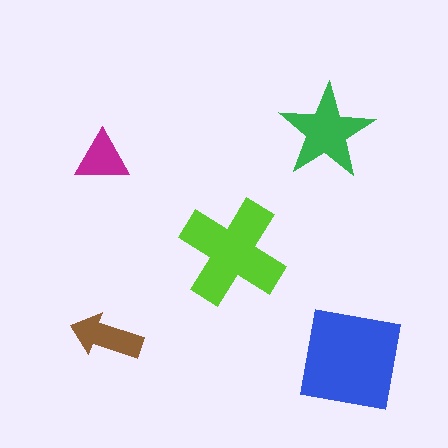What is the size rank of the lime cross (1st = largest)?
2nd.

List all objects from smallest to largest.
The magenta triangle, the brown arrow, the green star, the lime cross, the blue square.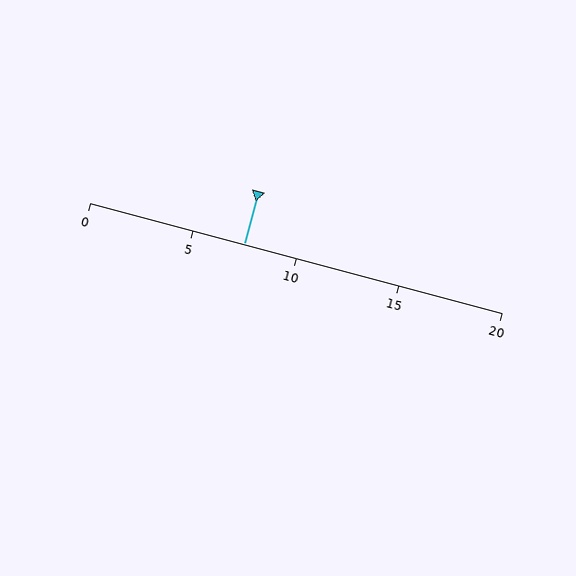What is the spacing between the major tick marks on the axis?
The major ticks are spaced 5 apart.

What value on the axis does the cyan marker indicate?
The marker indicates approximately 7.5.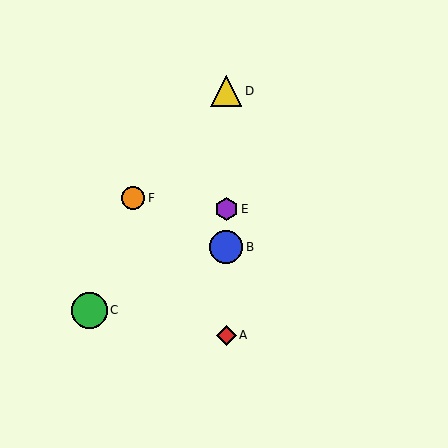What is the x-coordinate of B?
Object B is at x≈226.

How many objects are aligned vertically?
4 objects (A, B, D, E) are aligned vertically.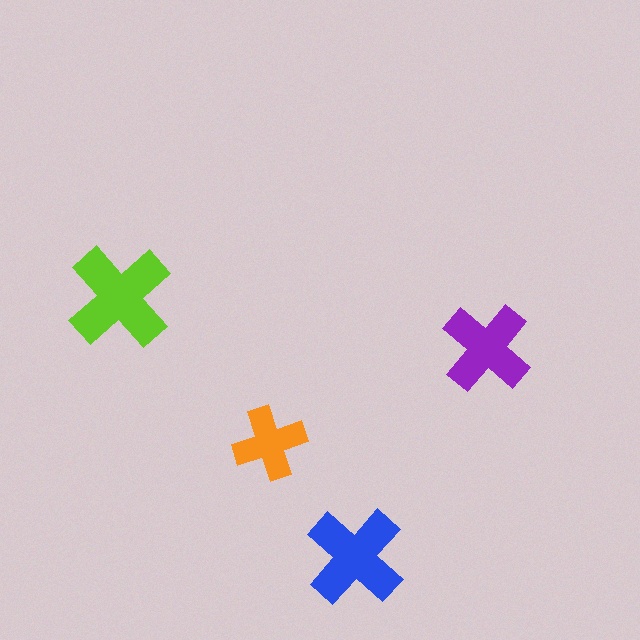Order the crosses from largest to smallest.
the lime one, the blue one, the purple one, the orange one.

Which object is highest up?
The lime cross is topmost.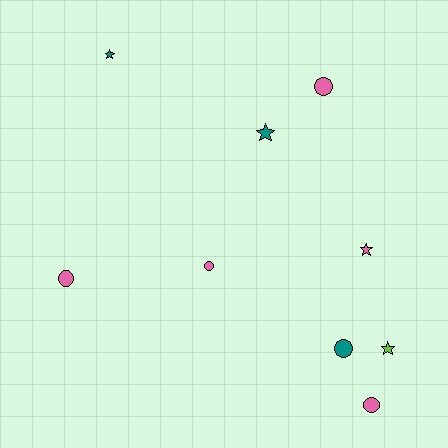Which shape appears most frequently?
Circle, with 5 objects.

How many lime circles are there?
There are no lime circles.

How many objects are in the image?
There are 9 objects.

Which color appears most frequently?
Pink, with 5 objects.